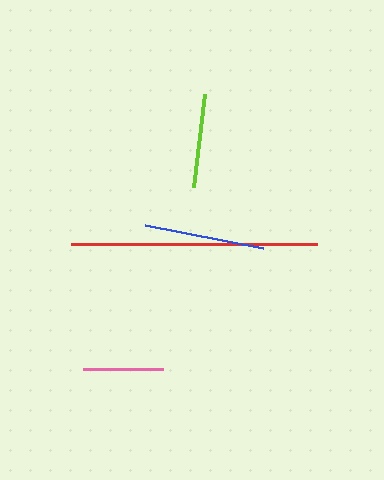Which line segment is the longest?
The red line is the longest at approximately 245 pixels.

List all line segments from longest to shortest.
From longest to shortest: red, blue, lime, pink.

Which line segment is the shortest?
The pink line is the shortest at approximately 80 pixels.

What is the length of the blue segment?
The blue segment is approximately 120 pixels long.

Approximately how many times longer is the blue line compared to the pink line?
The blue line is approximately 1.5 times the length of the pink line.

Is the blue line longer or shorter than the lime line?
The blue line is longer than the lime line.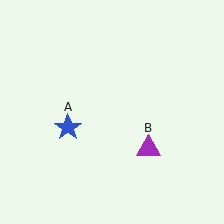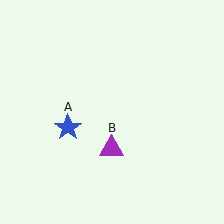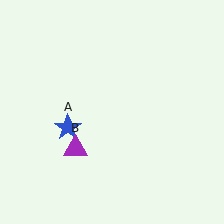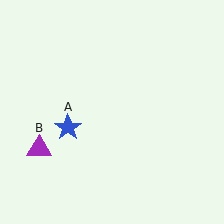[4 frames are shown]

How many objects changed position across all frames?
1 object changed position: purple triangle (object B).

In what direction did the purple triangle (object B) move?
The purple triangle (object B) moved left.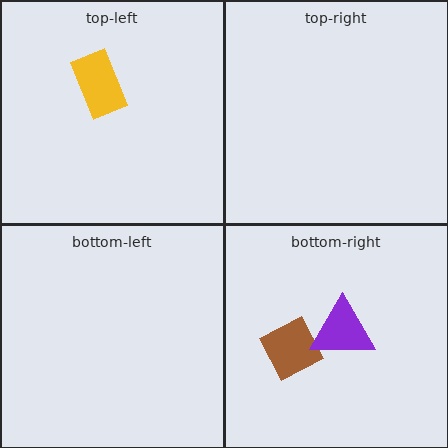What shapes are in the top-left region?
The yellow rectangle.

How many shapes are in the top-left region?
1.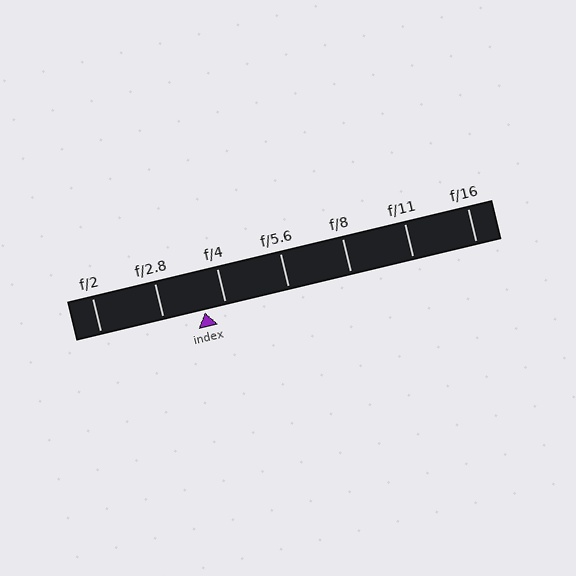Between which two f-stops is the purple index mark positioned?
The index mark is between f/2.8 and f/4.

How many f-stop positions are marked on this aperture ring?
There are 7 f-stop positions marked.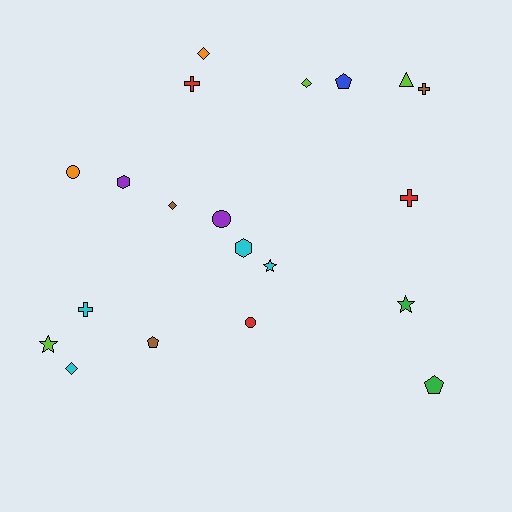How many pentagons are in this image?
There are 3 pentagons.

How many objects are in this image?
There are 20 objects.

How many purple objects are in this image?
There are 2 purple objects.